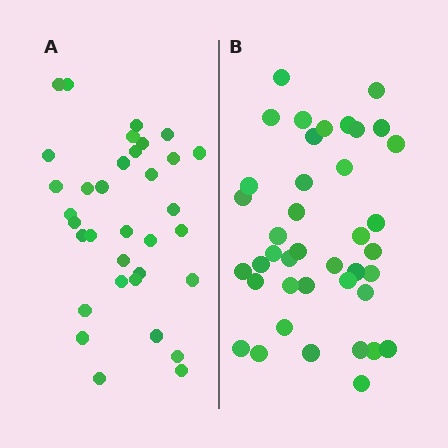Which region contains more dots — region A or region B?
Region B (the right region) has more dots.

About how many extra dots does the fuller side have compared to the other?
Region B has about 6 more dots than region A.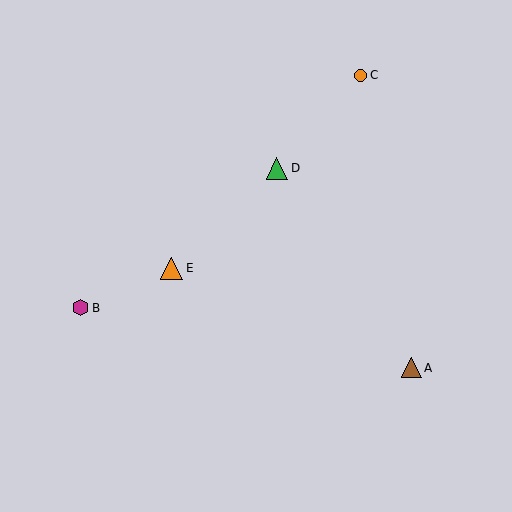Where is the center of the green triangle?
The center of the green triangle is at (277, 168).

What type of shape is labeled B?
Shape B is a magenta hexagon.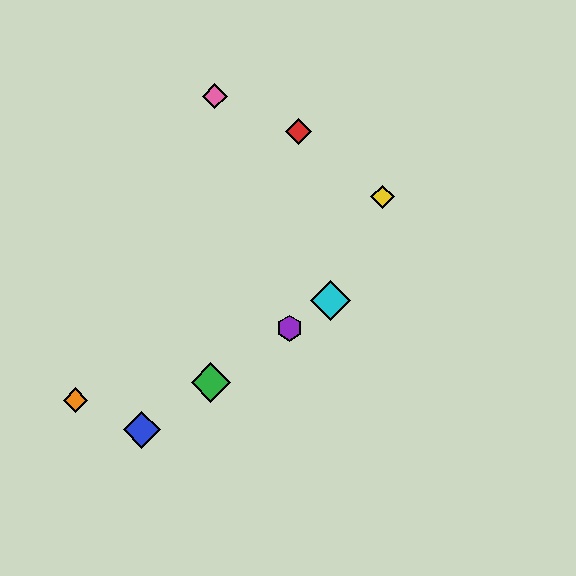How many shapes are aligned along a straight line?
4 shapes (the blue diamond, the green diamond, the purple hexagon, the cyan diamond) are aligned along a straight line.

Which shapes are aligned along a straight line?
The blue diamond, the green diamond, the purple hexagon, the cyan diamond are aligned along a straight line.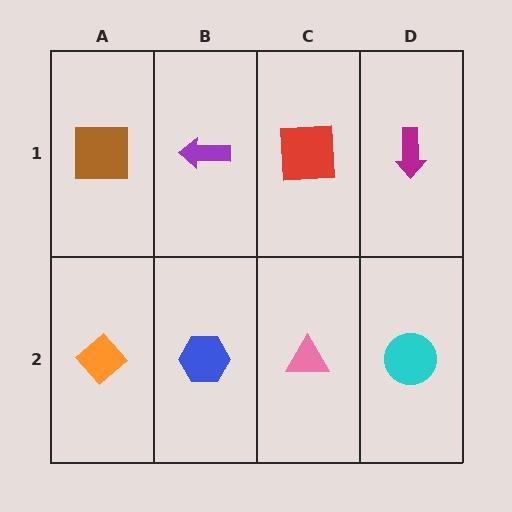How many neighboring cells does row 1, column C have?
3.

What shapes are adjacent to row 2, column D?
A magenta arrow (row 1, column D), a pink triangle (row 2, column C).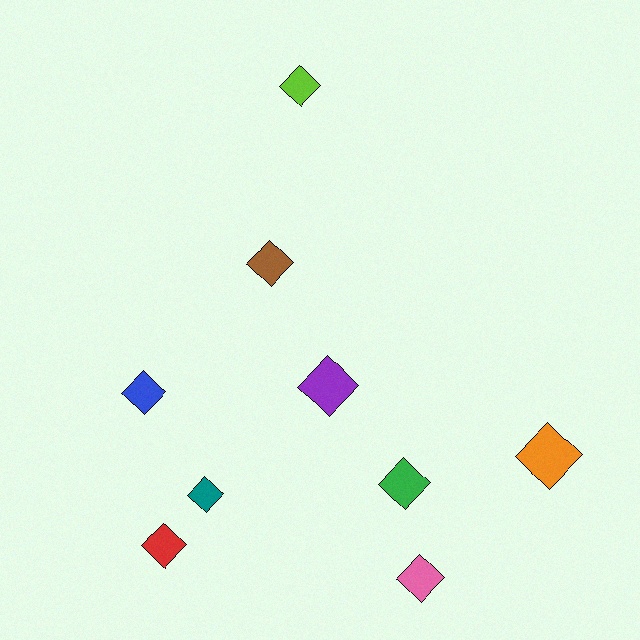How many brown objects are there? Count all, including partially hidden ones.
There is 1 brown object.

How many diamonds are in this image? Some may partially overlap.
There are 9 diamonds.